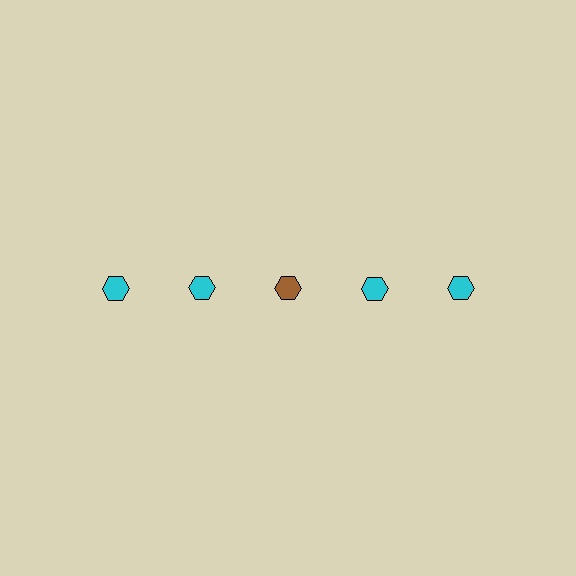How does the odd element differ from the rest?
It has a different color: brown instead of cyan.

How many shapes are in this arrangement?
There are 5 shapes arranged in a grid pattern.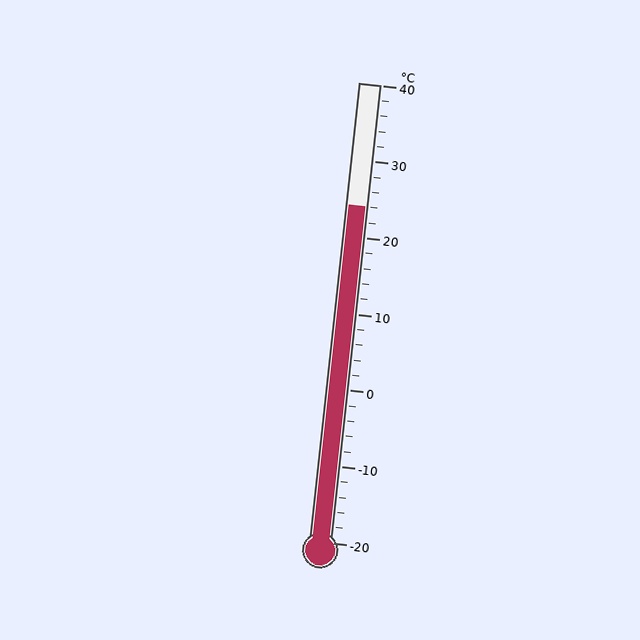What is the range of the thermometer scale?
The thermometer scale ranges from -20°C to 40°C.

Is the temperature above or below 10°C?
The temperature is above 10°C.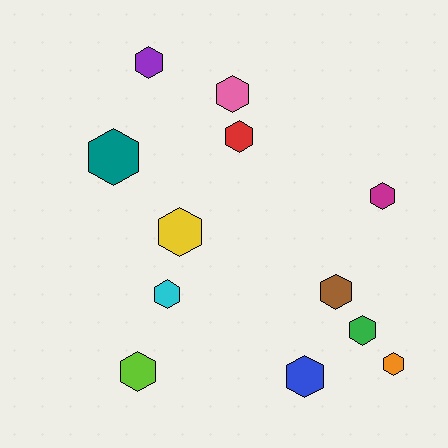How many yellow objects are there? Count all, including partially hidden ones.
There is 1 yellow object.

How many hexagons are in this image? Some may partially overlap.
There are 12 hexagons.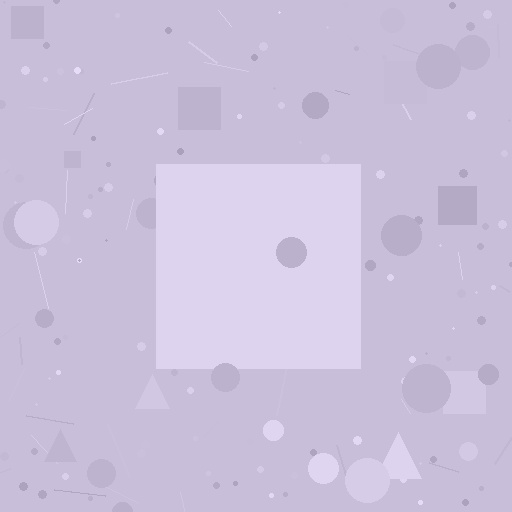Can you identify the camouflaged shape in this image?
The camouflaged shape is a square.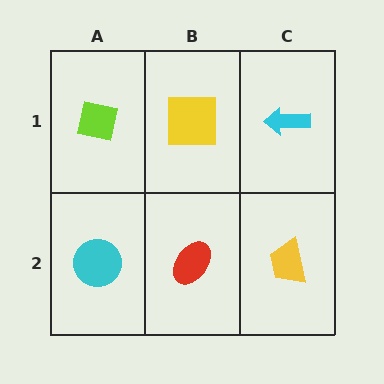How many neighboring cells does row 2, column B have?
3.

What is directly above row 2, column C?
A cyan arrow.